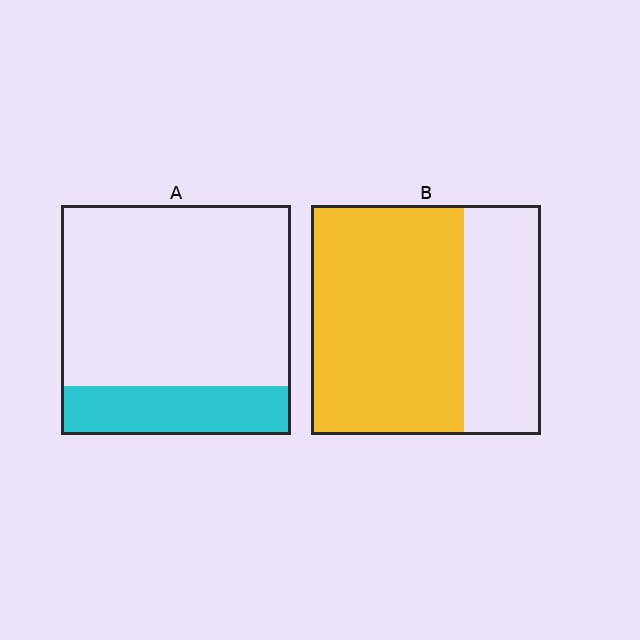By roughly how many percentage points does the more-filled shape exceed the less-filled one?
By roughly 45 percentage points (B over A).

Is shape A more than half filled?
No.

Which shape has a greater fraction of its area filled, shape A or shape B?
Shape B.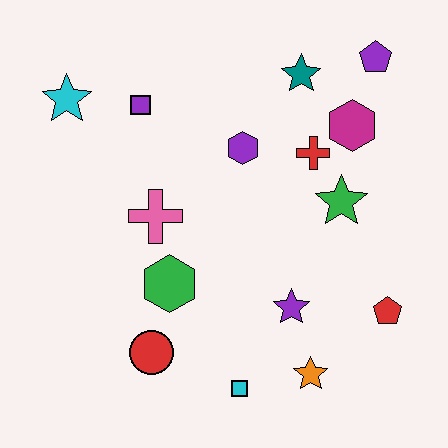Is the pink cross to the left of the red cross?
Yes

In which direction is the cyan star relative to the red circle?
The cyan star is above the red circle.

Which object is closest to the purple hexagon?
The red cross is closest to the purple hexagon.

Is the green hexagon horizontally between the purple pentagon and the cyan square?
No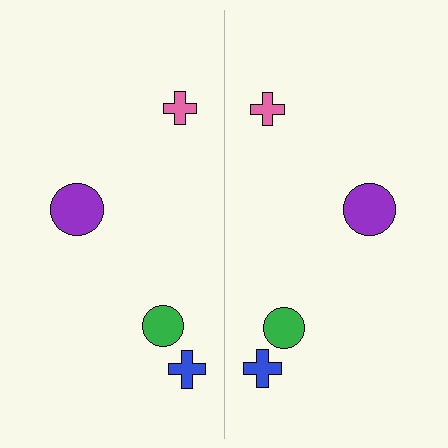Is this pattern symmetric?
Yes, this pattern has bilateral (reflection) symmetry.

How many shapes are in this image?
There are 8 shapes in this image.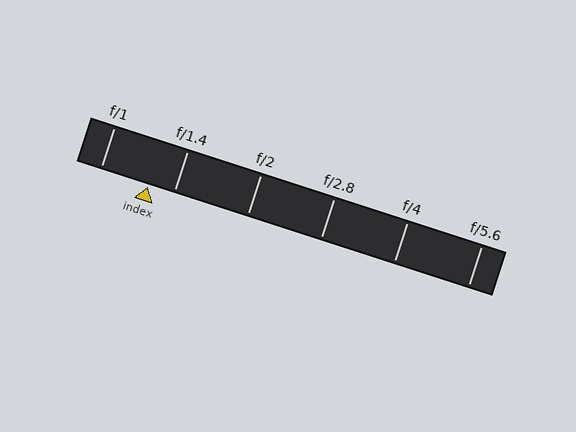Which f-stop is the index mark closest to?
The index mark is closest to f/1.4.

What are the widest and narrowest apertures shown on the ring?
The widest aperture shown is f/1 and the narrowest is f/5.6.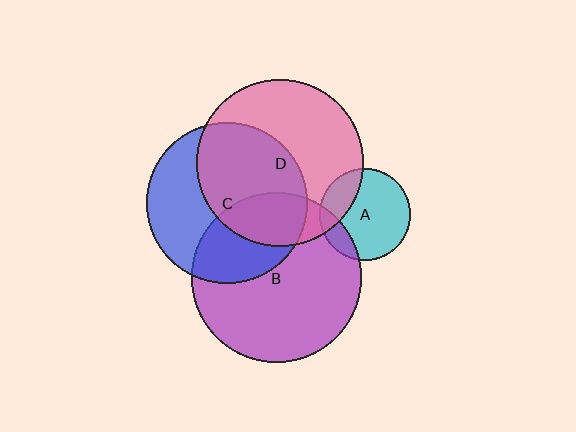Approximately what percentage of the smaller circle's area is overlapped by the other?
Approximately 15%.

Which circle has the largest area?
Circle B (purple).